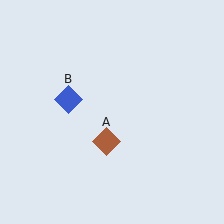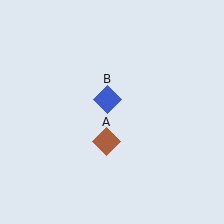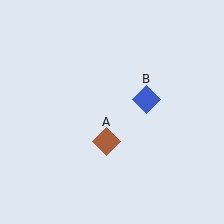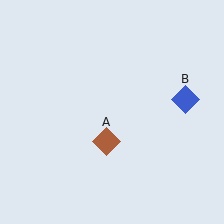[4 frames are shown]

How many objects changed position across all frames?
1 object changed position: blue diamond (object B).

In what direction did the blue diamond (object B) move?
The blue diamond (object B) moved right.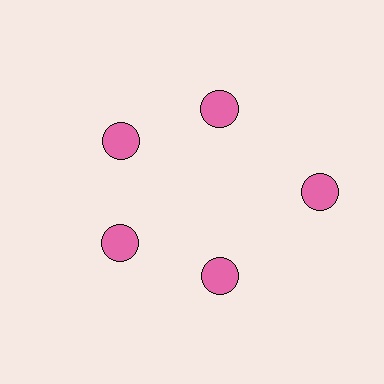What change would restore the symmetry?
The symmetry would be restored by moving it inward, back onto the ring so that all 5 circles sit at equal angles and equal distance from the center.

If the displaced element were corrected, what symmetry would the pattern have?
It would have 5-fold rotational symmetry — the pattern would map onto itself every 72 degrees.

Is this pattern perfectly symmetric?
No. The 5 pink circles are arranged in a ring, but one element near the 3 o'clock position is pushed outward from the center, breaking the 5-fold rotational symmetry.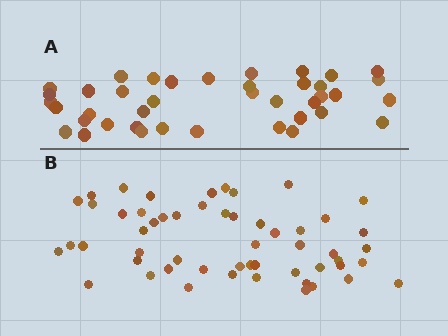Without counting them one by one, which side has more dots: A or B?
Region B (the bottom region) has more dots.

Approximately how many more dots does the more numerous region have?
Region B has approximately 15 more dots than region A.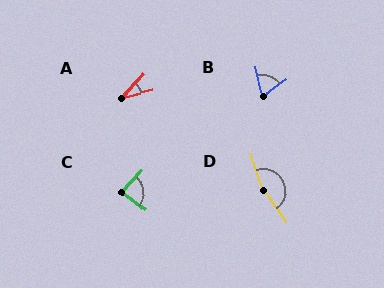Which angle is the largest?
D, at approximately 165 degrees.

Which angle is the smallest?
A, at approximately 32 degrees.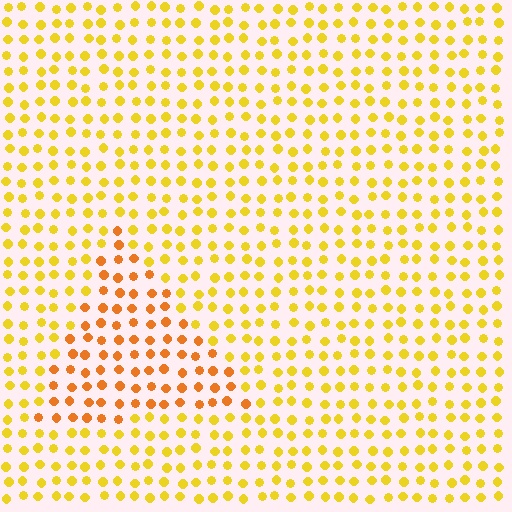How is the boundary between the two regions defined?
The boundary is defined purely by a slight shift in hue (about 28 degrees). Spacing, size, and orientation are identical on both sides.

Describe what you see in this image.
The image is filled with small yellow elements in a uniform arrangement. A triangle-shaped region is visible where the elements are tinted to a slightly different hue, forming a subtle color boundary.